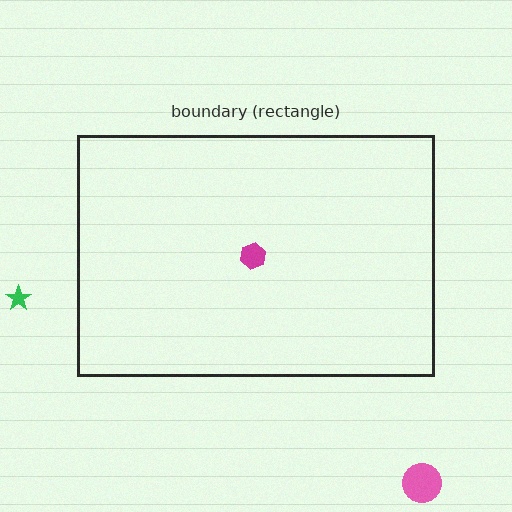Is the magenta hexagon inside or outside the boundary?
Inside.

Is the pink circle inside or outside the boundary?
Outside.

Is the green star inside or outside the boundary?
Outside.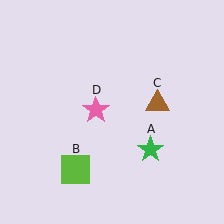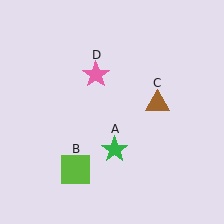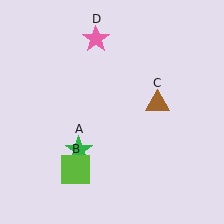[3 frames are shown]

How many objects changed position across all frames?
2 objects changed position: green star (object A), pink star (object D).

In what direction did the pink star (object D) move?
The pink star (object D) moved up.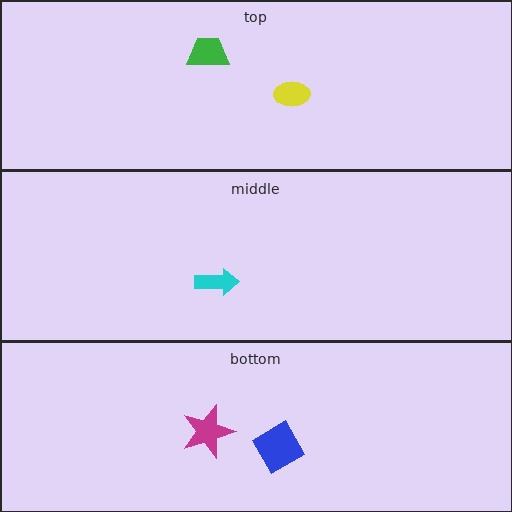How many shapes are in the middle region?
1.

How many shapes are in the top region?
2.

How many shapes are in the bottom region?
2.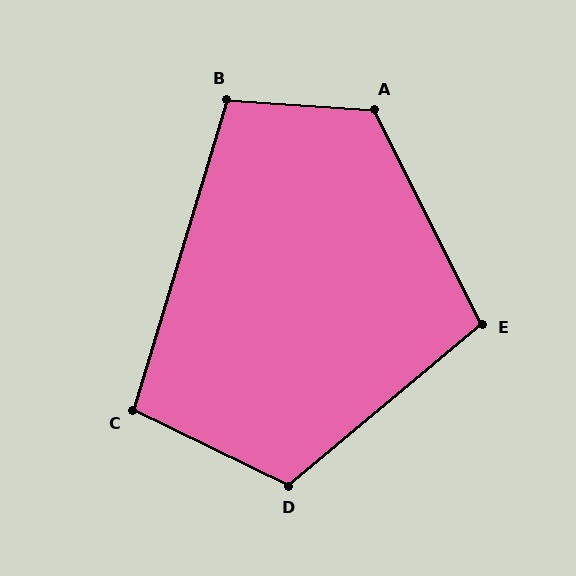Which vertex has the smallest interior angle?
C, at approximately 99 degrees.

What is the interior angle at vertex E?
Approximately 103 degrees (obtuse).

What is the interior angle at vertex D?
Approximately 114 degrees (obtuse).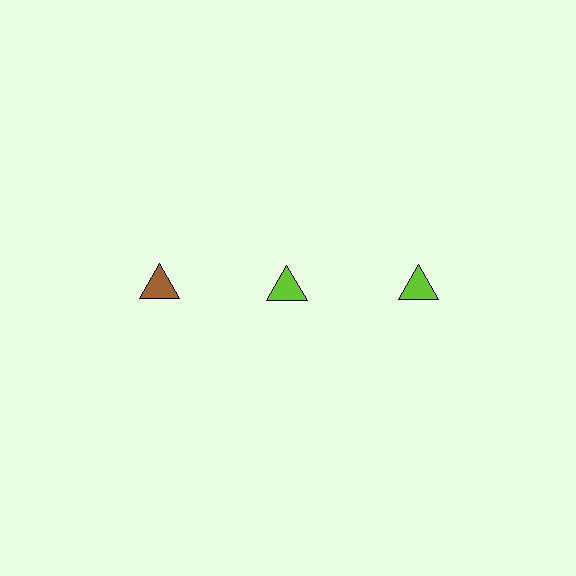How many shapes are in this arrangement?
There are 3 shapes arranged in a grid pattern.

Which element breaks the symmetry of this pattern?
The brown triangle in the top row, leftmost column breaks the symmetry. All other shapes are lime triangles.